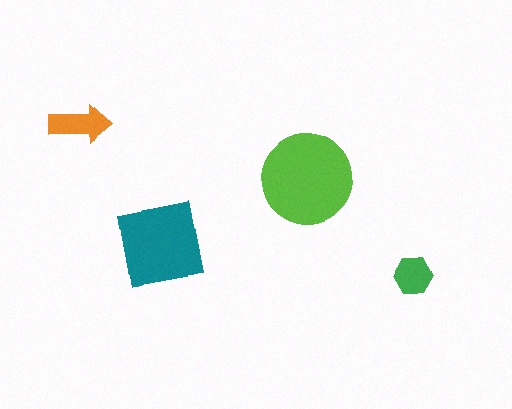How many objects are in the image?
There are 4 objects in the image.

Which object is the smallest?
The green hexagon.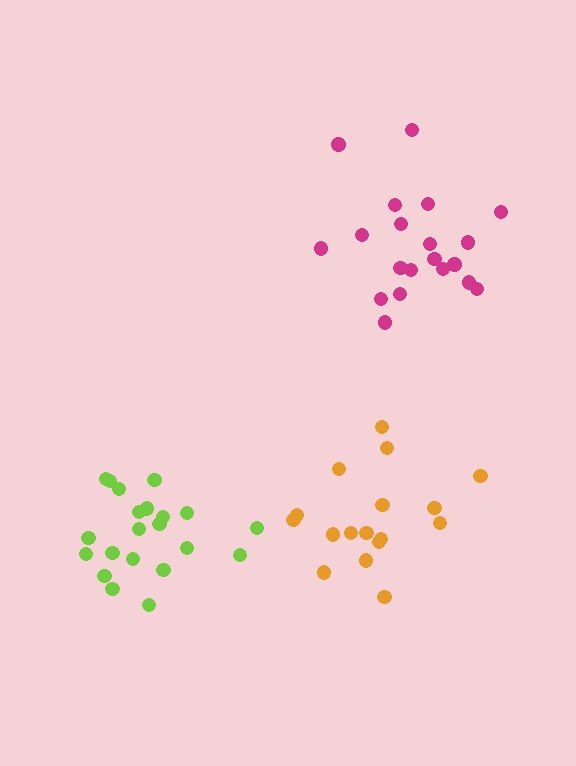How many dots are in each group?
Group 1: 17 dots, Group 2: 20 dots, Group 3: 21 dots (58 total).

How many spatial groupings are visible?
There are 3 spatial groupings.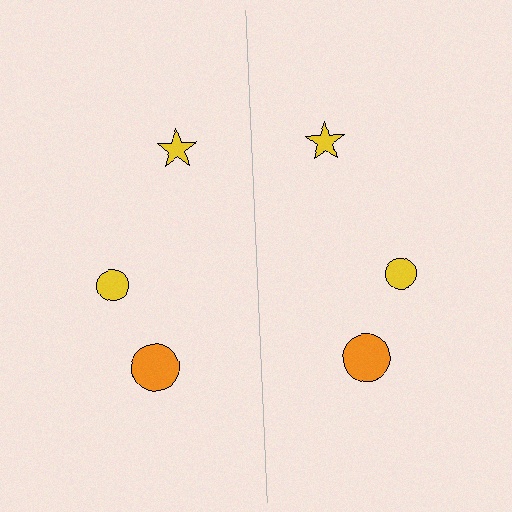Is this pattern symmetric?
Yes, this pattern has bilateral (reflection) symmetry.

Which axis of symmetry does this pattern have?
The pattern has a vertical axis of symmetry running through the center of the image.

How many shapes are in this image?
There are 6 shapes in this image.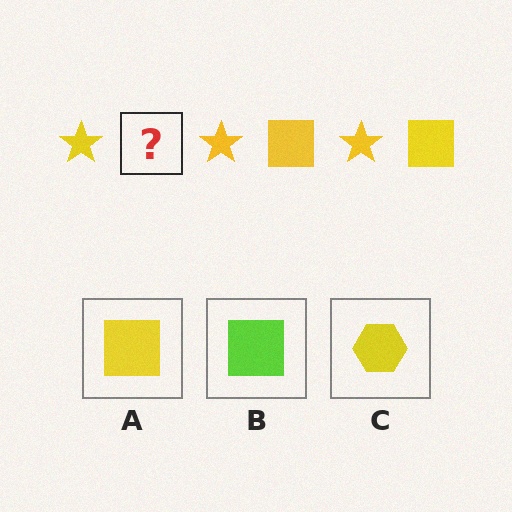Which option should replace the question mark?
Option A.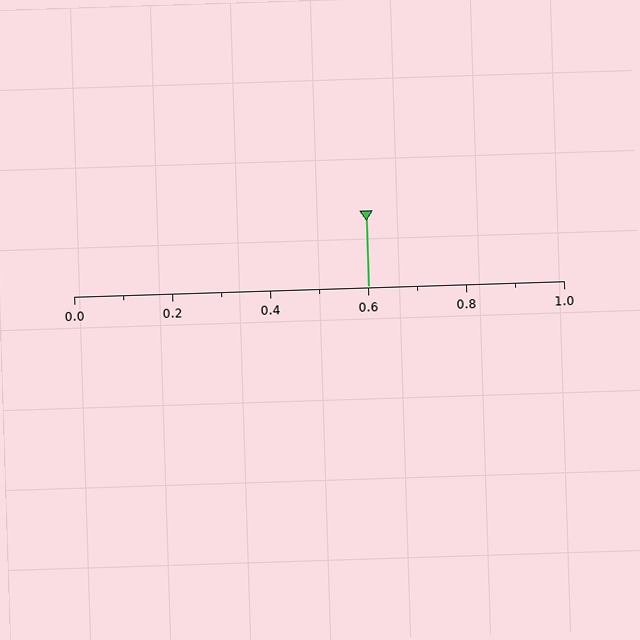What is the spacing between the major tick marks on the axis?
The major ticks are spaced 0.2 apart.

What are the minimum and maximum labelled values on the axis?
The axis runs from 0.0 to 1.0.